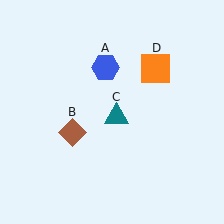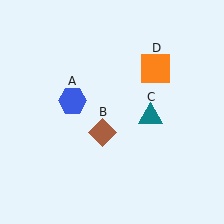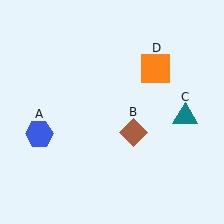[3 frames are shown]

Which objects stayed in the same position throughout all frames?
Orange square (object D) remained stationary.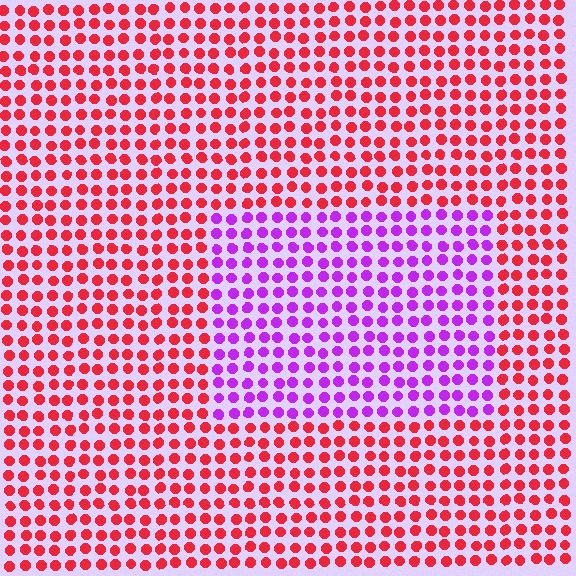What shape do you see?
I see a rectangle.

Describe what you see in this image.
The image is filled with small red elements in a uniform arrangement. A rectangle-shaped region is visible where the elements are tinted to a slightly different hue, forming a subtle color boundary.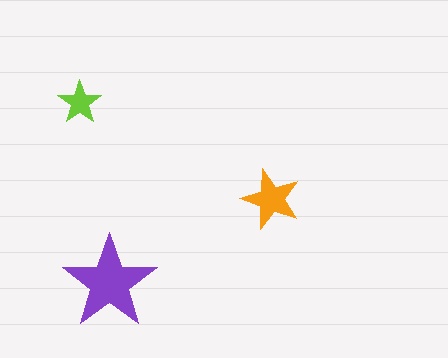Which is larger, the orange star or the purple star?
The purple one.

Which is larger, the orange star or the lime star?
The orange one.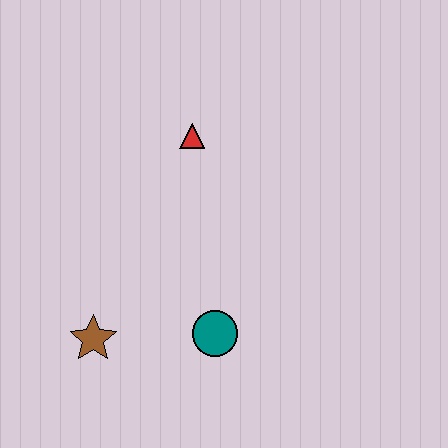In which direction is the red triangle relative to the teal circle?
The red triangle is above the teal circle.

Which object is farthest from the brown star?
The red triangle is farthest from the brown star.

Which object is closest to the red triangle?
The teal circle is closest to the red triangle.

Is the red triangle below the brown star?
No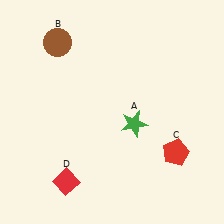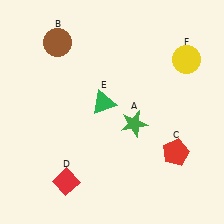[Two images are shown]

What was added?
A green triangle (E), a yellow circle (F) were added in Image 2.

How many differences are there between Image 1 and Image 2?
There are 2 differences between the two images.